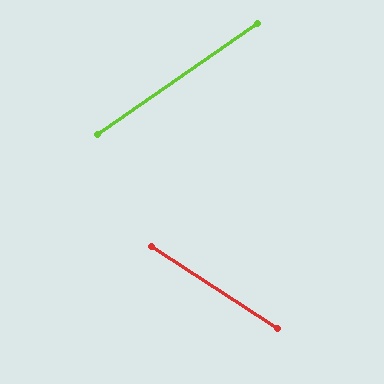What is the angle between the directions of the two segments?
Approximately 68 degrees.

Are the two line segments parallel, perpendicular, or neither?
Neither parallel nor perpendicular — they differ by about 68°.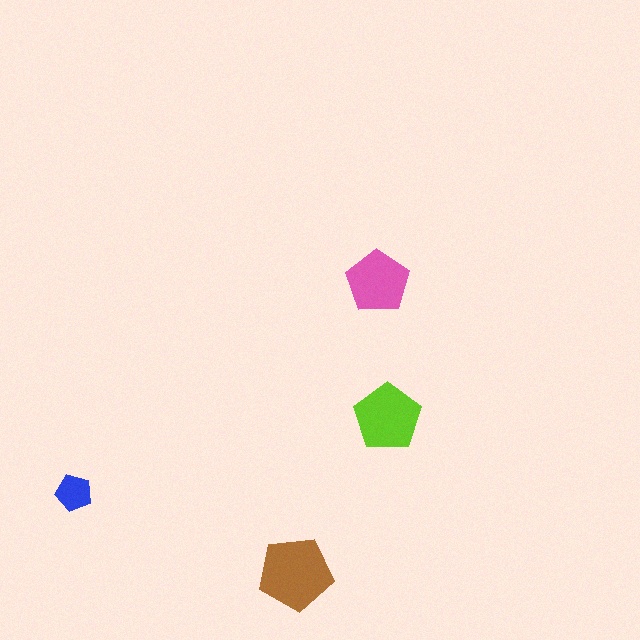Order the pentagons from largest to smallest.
the brown one, the lime one, the pink one, the blue one.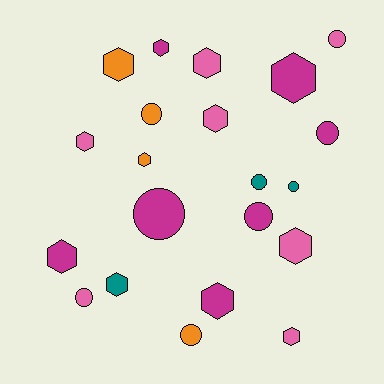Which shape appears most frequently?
Hexagon, with 12 objects.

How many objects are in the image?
There are 21 objects.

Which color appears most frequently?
Magenta, with 7 objects.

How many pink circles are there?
There are 2 pink circles.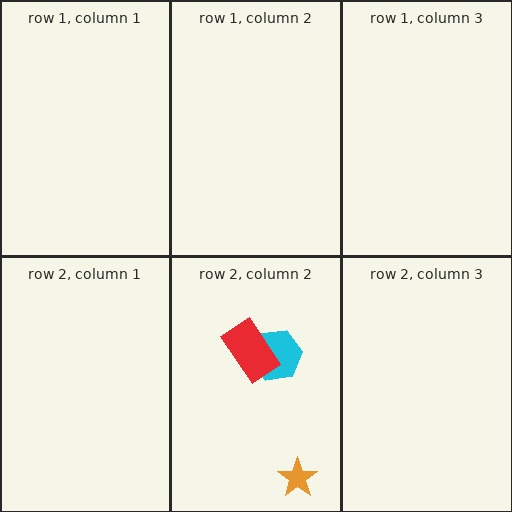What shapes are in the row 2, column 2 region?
The orange star, the cyan hexagon, the red rectangle.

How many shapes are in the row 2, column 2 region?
3.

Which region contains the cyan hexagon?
The row 2, column 2 region.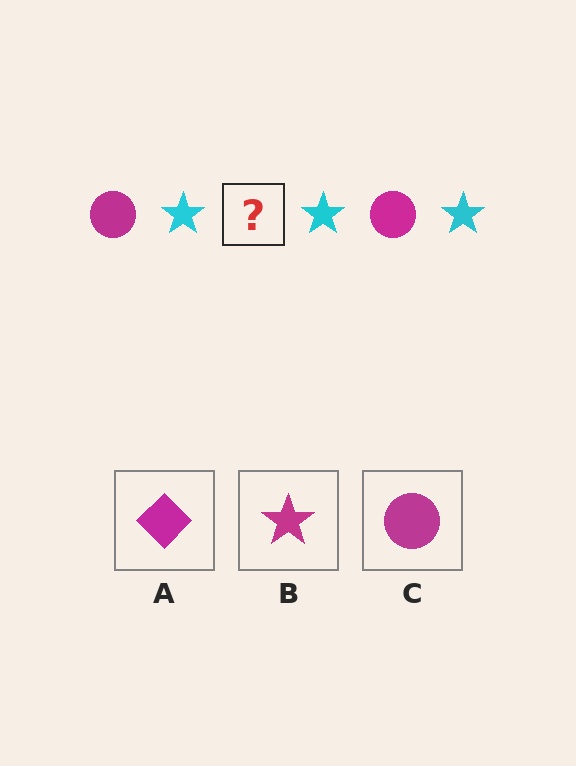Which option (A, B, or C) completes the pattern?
C.